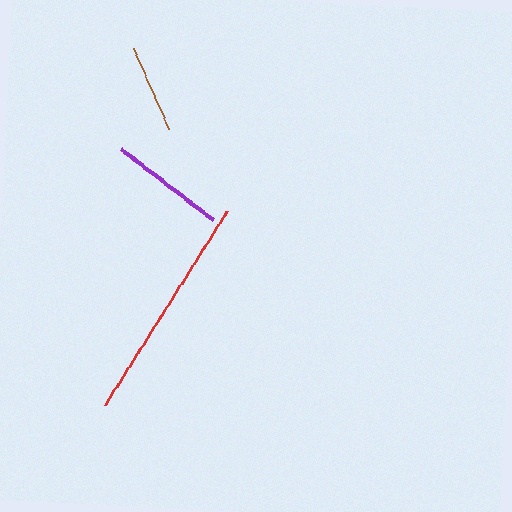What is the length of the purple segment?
The purple segment is approximately 116 pixels long.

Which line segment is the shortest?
The brown line is the shortest at approximately 88 pixels.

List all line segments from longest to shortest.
From longest to shortest: red, purple, brown.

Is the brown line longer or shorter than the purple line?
The purple line is longer than the brown line.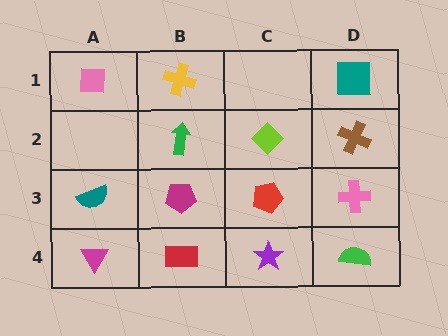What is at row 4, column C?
A purple star.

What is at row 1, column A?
A pink square.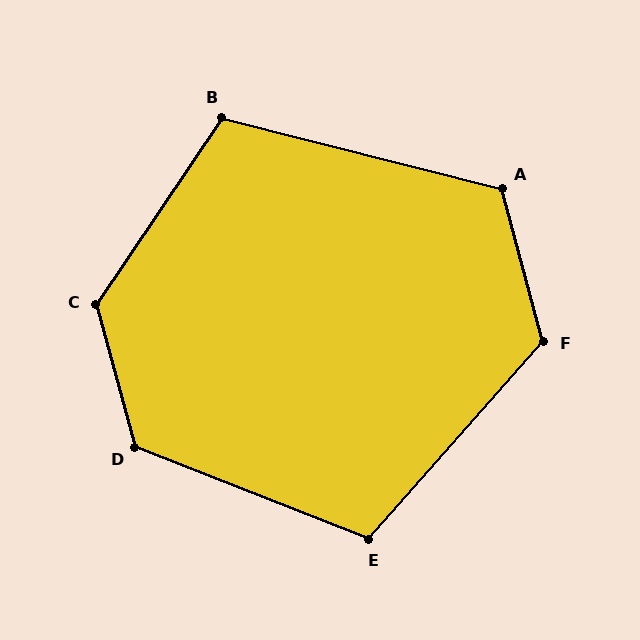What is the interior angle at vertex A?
Approximately 119 degrees (obtuse).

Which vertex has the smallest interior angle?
B, at approximately 110 degrees.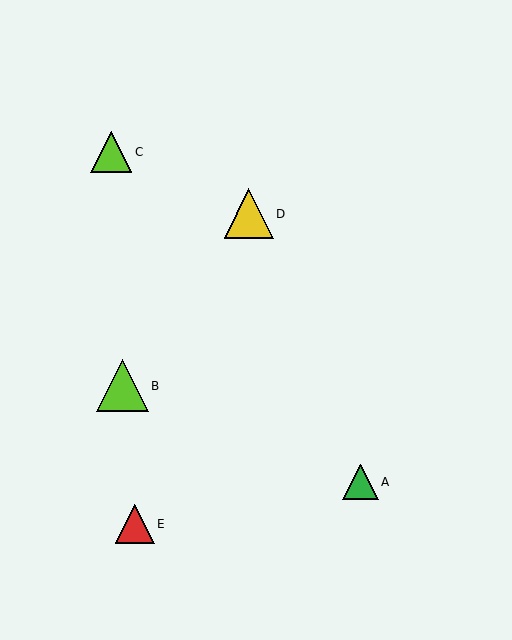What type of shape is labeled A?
Shape A is a green triangle.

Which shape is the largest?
The lime triangle (labeled B) is the largest.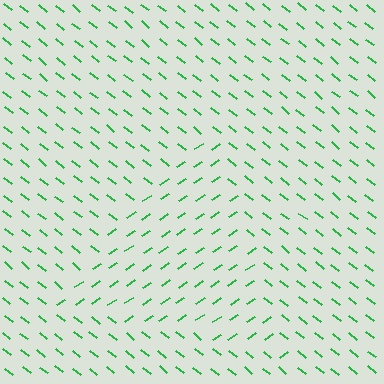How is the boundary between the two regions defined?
The boundary is defined purely by a change in line orientation (approximately 73 degrees difference). All lines are the same color and thickness.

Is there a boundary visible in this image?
Yes, there is a texture boundary formed by a change in line orientation.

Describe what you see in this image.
The image is filled with small green line segments. A triangle region in the image has lines oriented differently from the surrounding lines, creating a visible texture boundary.